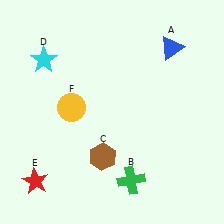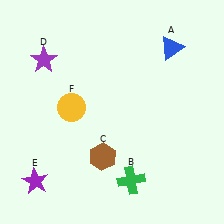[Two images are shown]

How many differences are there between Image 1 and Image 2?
There are 2 differences between the two images.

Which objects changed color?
D changed from cyan to purple. E changed from red to purple.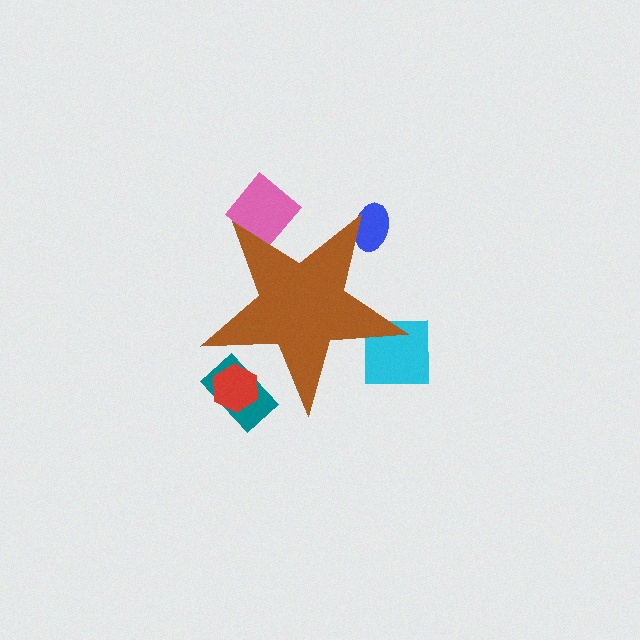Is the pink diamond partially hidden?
Yes, the pink diamond is partially hidden behind the brown star.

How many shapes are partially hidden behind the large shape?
5 shapes are partially hidden.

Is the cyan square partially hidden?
Yes, the cyan square is partially hidden behind the brown star.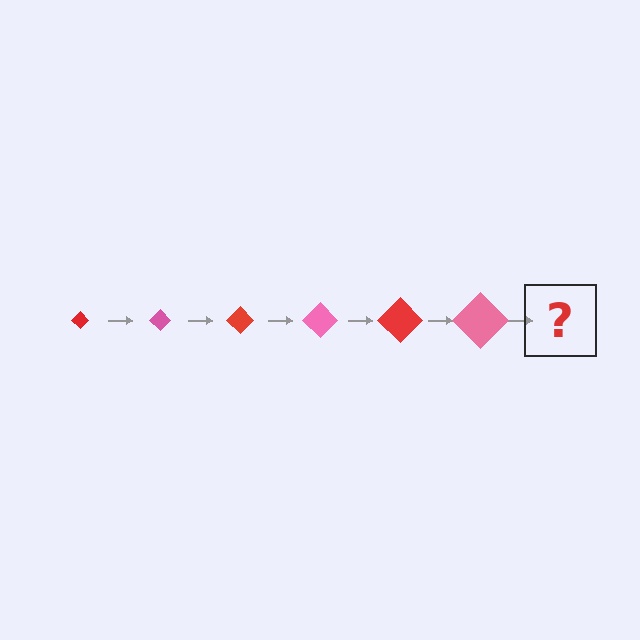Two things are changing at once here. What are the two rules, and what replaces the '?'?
The two rules are that the diamond grows larger each step and the color cycles through red and pink. The '?' should be a red diamond, larger than the previous one.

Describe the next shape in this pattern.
It should be a red diamond, larger than the previous one.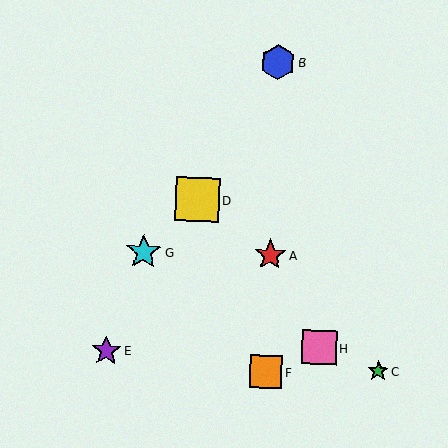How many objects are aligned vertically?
3 objects (A, B, F) are aligned vertically.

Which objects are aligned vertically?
Objects A, B, F are aligned vertically.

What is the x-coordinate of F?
Object F is at x≈266.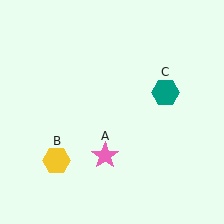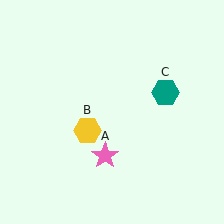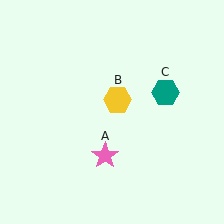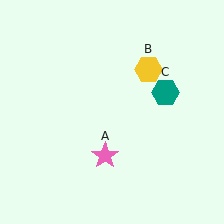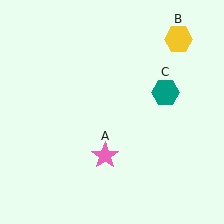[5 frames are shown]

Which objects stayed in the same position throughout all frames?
Pink star (object A) and teal hexagon (object C) remained stationary.